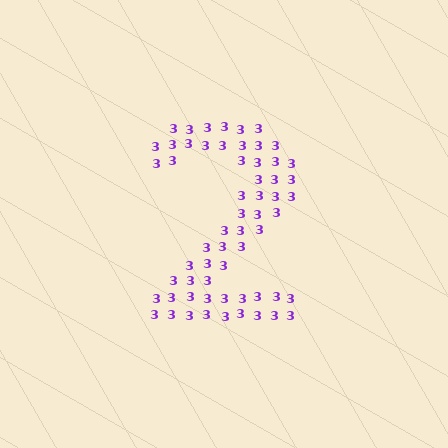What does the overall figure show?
The overall figure shows the digit 2.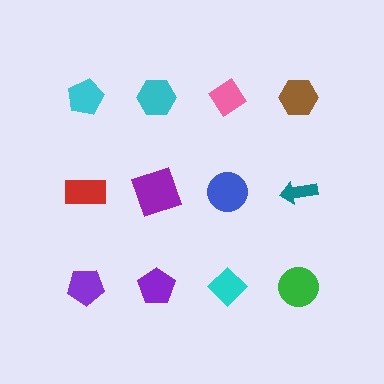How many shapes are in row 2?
4 shapes.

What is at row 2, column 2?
A purple square.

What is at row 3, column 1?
A purple pentagon.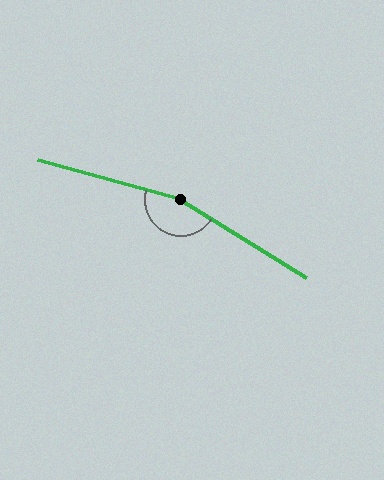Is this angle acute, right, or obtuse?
It is obtuse.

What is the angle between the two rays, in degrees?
Approximately 163 degrees.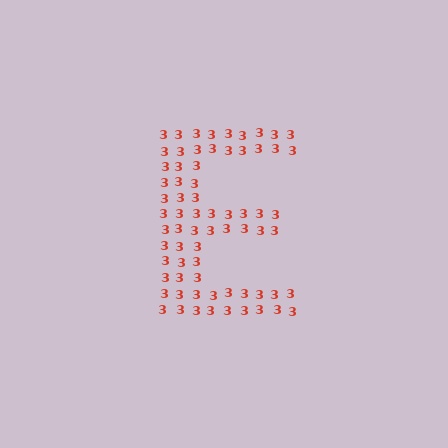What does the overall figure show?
The overall figure shows the letter E.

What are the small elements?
The small elements are digit 3's.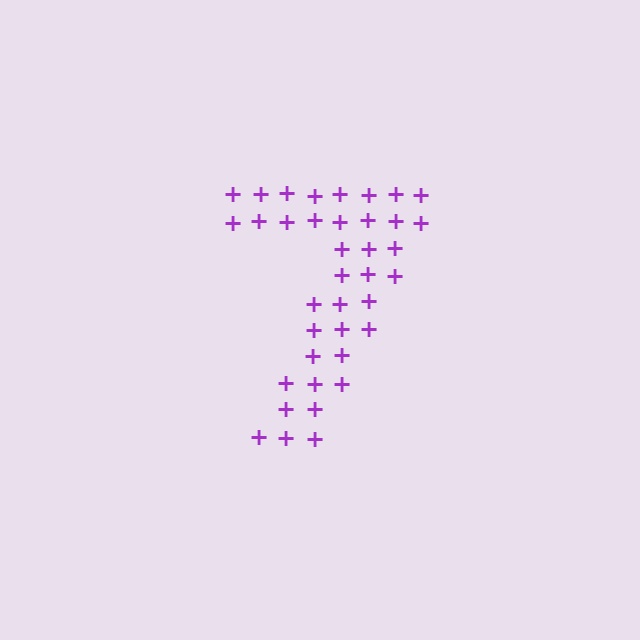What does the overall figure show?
The overall figure shows the digit 7.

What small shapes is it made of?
It is made of small plus signs.